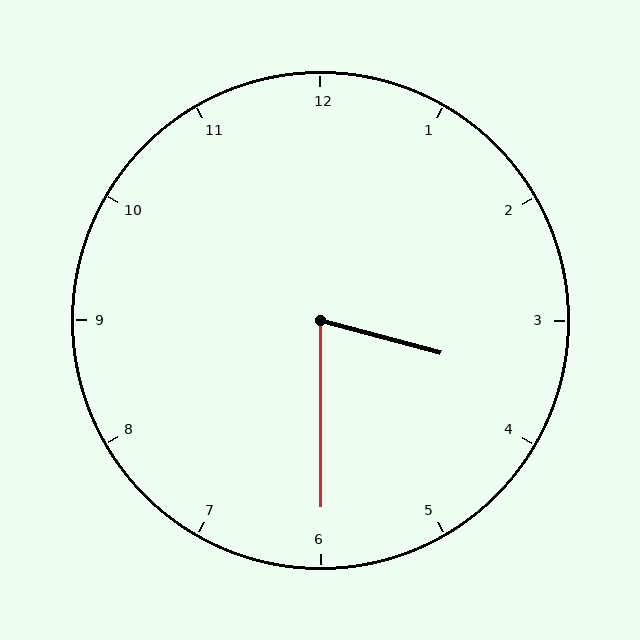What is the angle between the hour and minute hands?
Approximately 75 degrees.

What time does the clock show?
3:30.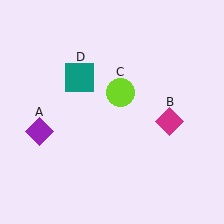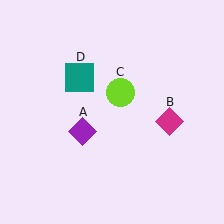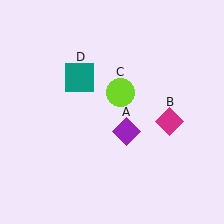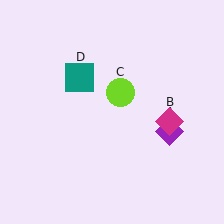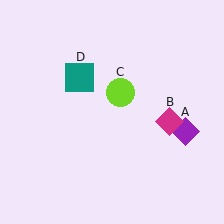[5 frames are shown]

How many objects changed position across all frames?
1 object changed position: purple diamond (object A).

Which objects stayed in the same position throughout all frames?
Magenta diamond (object B) and lime circle (object C) and teal square (object D) remained stationary.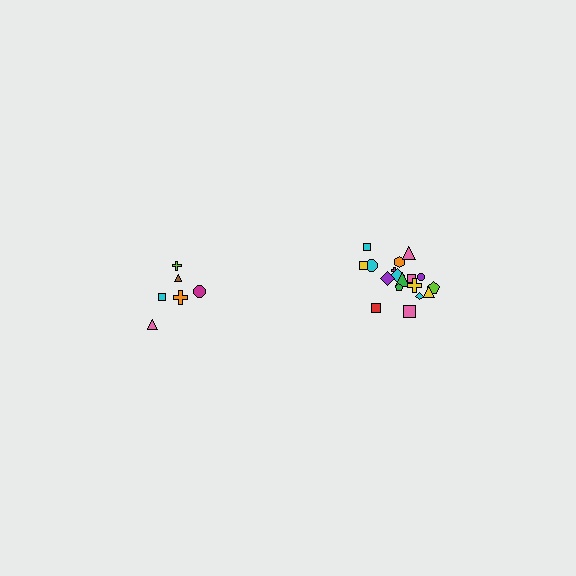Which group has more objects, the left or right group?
The right group.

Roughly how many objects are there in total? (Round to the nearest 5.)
Roughly 25 objects in total.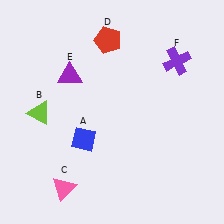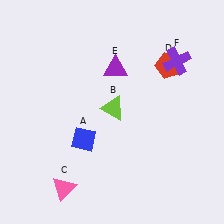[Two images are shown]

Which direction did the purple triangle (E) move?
The purple triangle (E) moved right.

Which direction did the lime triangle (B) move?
The lime triangle (B) moved right.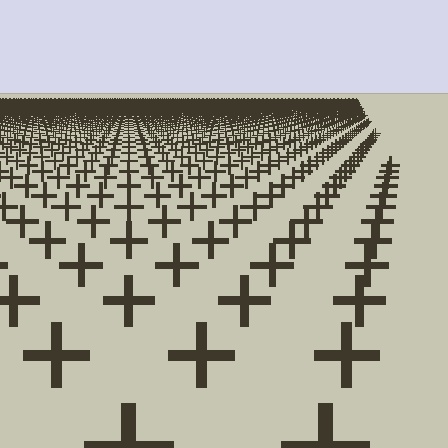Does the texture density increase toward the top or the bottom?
Density increases toward the top.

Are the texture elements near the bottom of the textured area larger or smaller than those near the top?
Larger. Near the bottom, elements are closer to the viewer and appear at a bigger on-screen size.